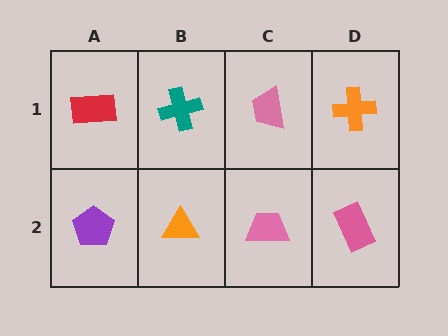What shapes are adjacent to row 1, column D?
A pink rectangle (row 2, column D), a pink trapezoid (row 1, column C).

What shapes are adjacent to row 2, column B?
A teal cross (row 1, column B), a purple pentagon (row 2, column A), a pink trapezoid (row 2, column C).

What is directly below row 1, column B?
An orange triangle.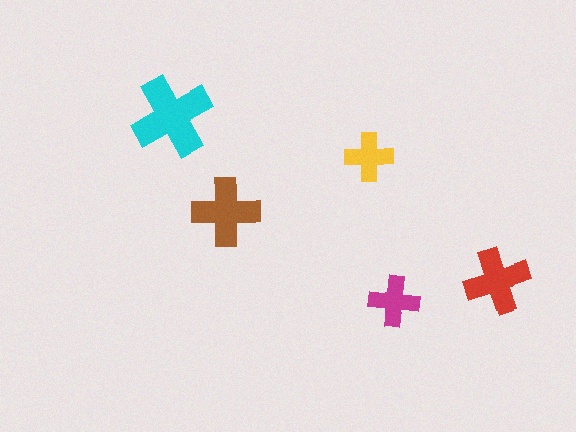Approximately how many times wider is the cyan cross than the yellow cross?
About 1.5 times wider.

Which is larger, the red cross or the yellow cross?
The red one.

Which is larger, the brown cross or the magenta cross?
The brown one.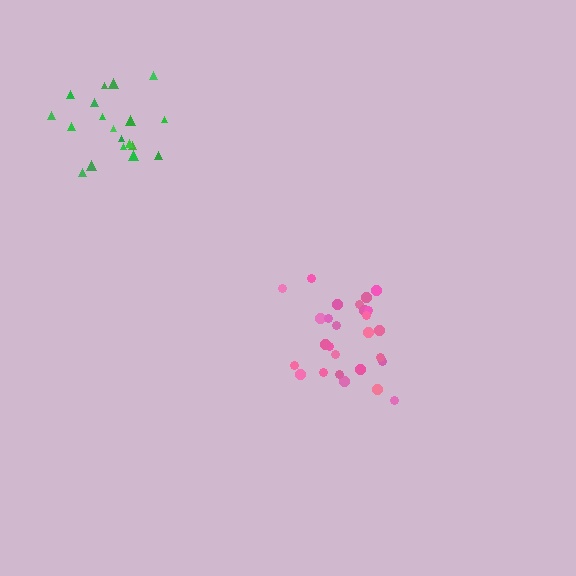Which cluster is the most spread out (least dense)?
Pink.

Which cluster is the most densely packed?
Green.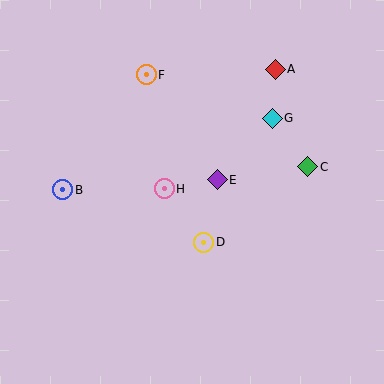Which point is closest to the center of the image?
Point E at (217, 180) is closest to the center.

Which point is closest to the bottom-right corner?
Point D is closest to the bottom-right corner.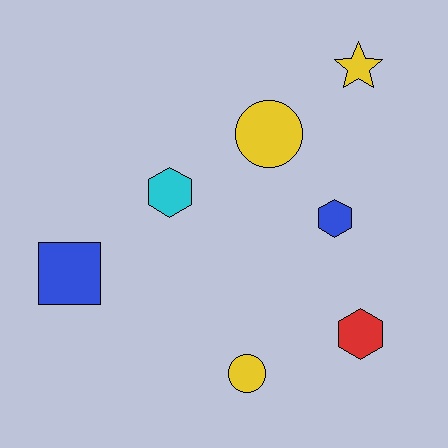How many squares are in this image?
There is 1 square.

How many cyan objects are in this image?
There is 1 cyan object.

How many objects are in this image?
There are 7 objects.